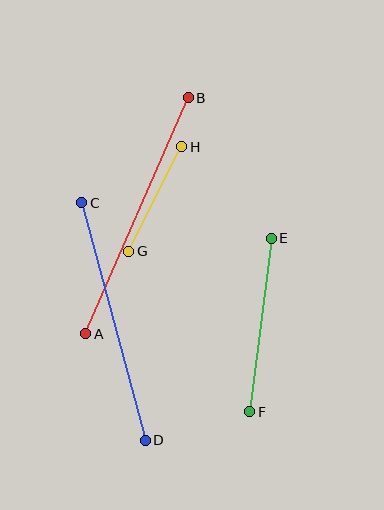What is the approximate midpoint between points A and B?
The midpoint is at approximately (137, 216) pixels.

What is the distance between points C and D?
The distance is approximately 246 pixels.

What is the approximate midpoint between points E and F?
The midpoint is at approximately (260, 325) pixels.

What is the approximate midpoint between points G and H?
The midpoint is at approximately (155, 199) pixels.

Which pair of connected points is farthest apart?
Points A and B are farthest apart.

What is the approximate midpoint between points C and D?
The midpoint is at approximately (113, 321) pixels.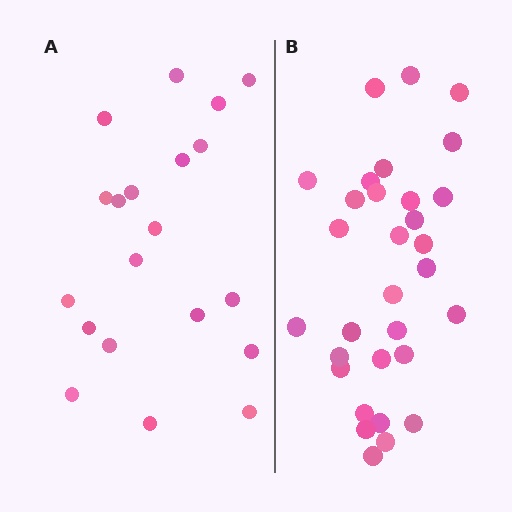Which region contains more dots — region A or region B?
Region B (the right region) has more dots.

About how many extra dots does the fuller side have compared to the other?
Region B has roughly 12 or so more dots than region A.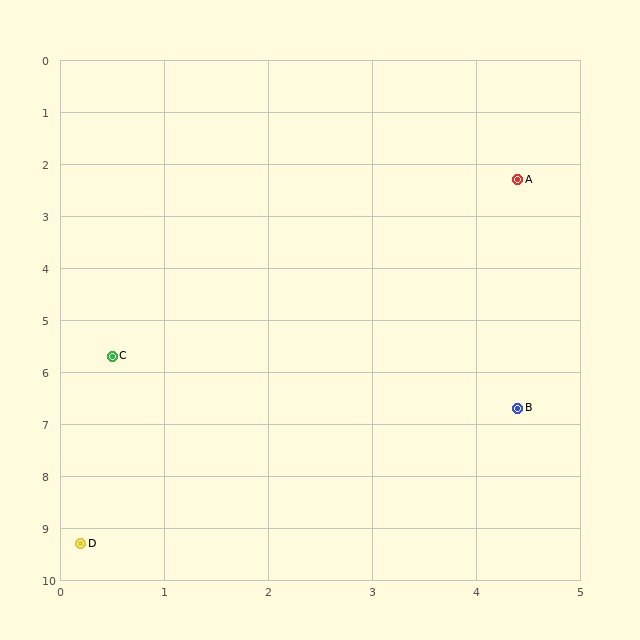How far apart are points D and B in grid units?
Points D and B are about 4.9 grid units apart.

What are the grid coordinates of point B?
Point B is at approximately (4.4, 6.7).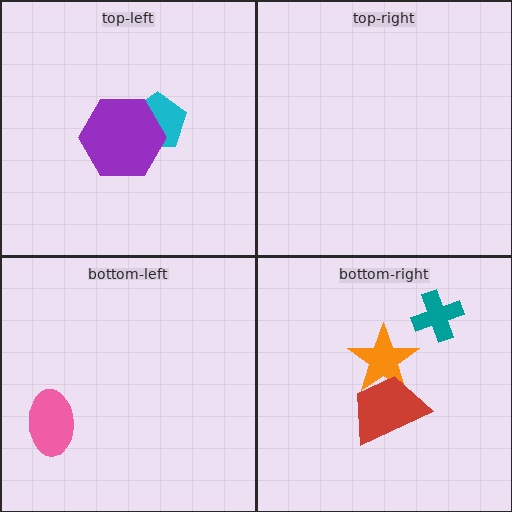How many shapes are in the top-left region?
2.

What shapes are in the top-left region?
The cyan pentagon, the purple hexagon.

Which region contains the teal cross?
The bottom-right region.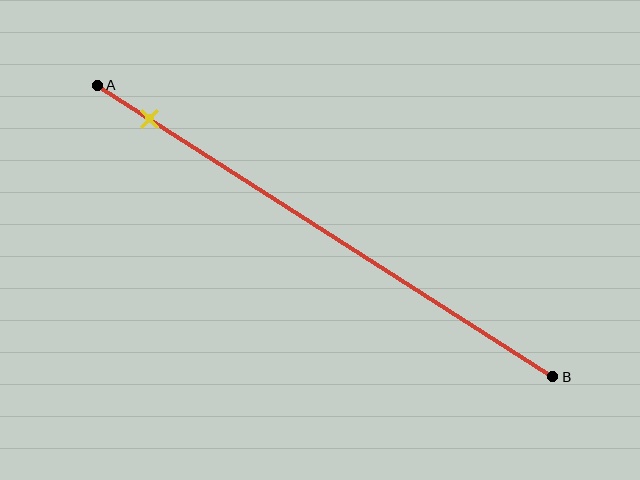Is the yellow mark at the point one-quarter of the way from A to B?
No, the mark is at about 10% from A, not at the 25% one-quarter point.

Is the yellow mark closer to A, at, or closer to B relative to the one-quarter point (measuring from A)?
The yellow mark is closer to point A than the one-quarter point of segment AB.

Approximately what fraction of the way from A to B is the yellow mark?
The yellow mark is approximately 10% of the way from A to B.